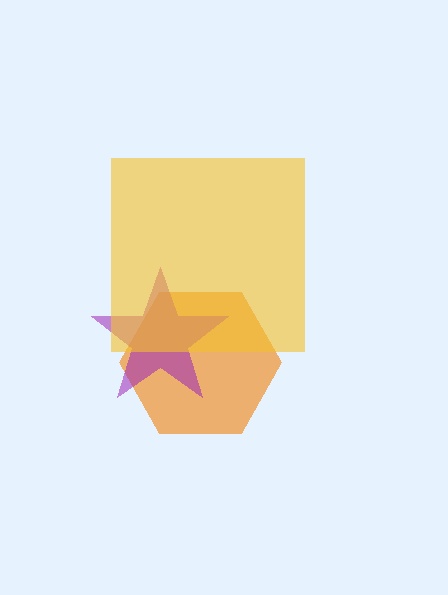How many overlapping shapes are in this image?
There are 3 overlapping shapes in the image.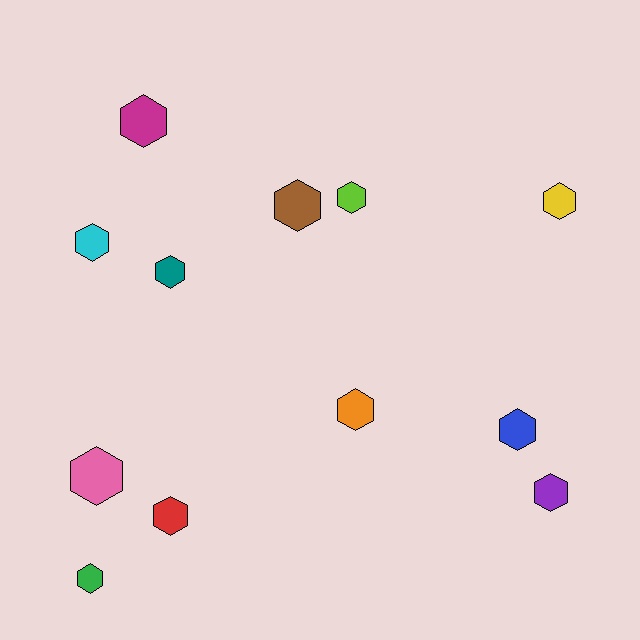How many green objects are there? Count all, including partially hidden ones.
There is 1 green object.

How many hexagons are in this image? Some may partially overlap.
There are 12 hexagons.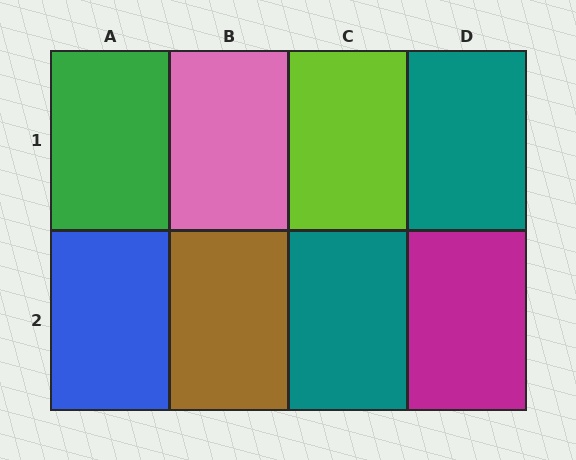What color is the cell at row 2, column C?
Teal.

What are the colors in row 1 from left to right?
Green, pink, lime, teal.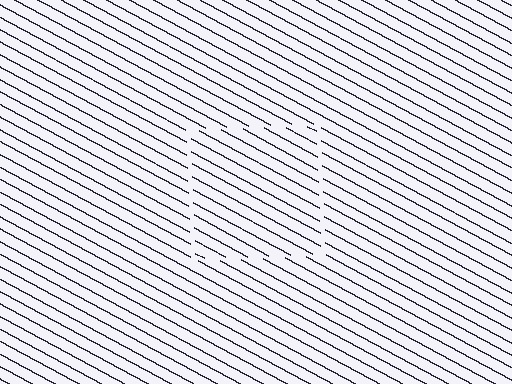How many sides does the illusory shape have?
4 sides — the line-ends trace a square.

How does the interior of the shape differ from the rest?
The interior of the shape contains the same grating, shifted by half a period — the contour is defined by the phase discontinuity where line-ends from the inner and outer gratings abut.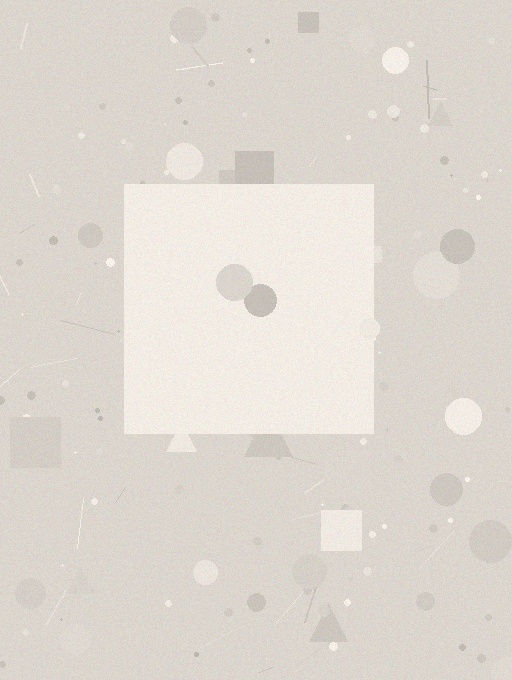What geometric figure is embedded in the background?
A square is embedded in the background.